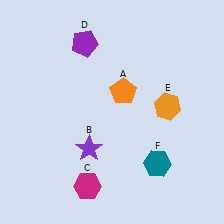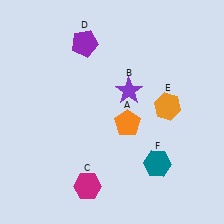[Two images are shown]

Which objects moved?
The objects that moved are: the orange pentagon (A), the purple star (B).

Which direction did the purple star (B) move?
The purple star (B) moved up.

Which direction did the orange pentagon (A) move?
The orange pentagon (A) moved down.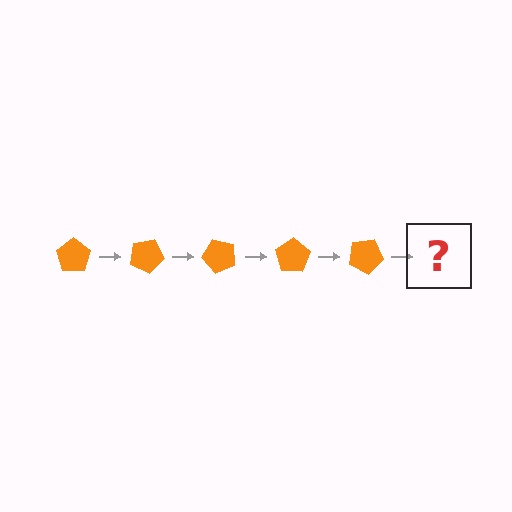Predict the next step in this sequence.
The next step is an orange pentagon rotated 125 degrees.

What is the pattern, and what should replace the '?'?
The pattern is that the pentagon rotates 25 degrees each step. The '?' should be an orange pentagon rotated 125 degrees.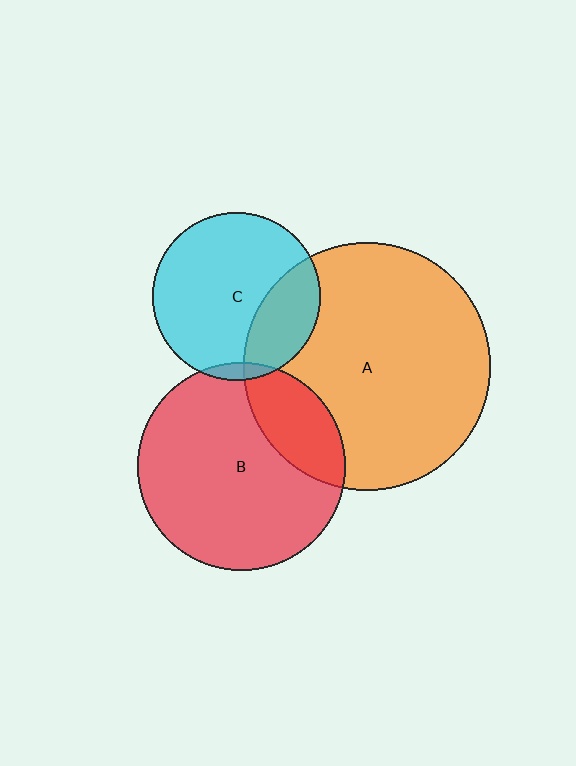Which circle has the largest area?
Circle A (orange).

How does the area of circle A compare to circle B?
Approximately 1.4 times.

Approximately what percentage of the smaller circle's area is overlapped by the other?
Approximately 25%.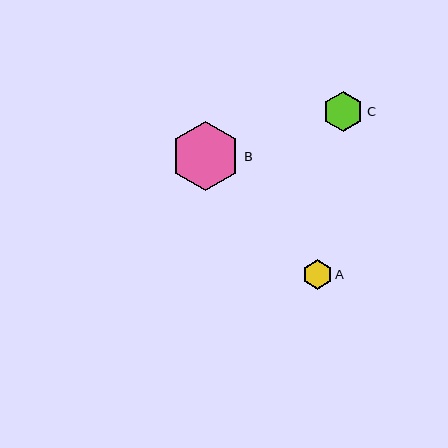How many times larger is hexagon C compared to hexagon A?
Hexagon C is approximately 1.4 times the size of hexagon A.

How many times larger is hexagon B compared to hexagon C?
Hexagon B is approximately 1.7 times the size of hexagon C.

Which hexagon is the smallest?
Hexagon A is the smallest with a size of approximately 29 pixels.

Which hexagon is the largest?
Hexagon B is the largest with a size of approximately 69 pixels.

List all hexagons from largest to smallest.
From largest to smallest: B, C, A.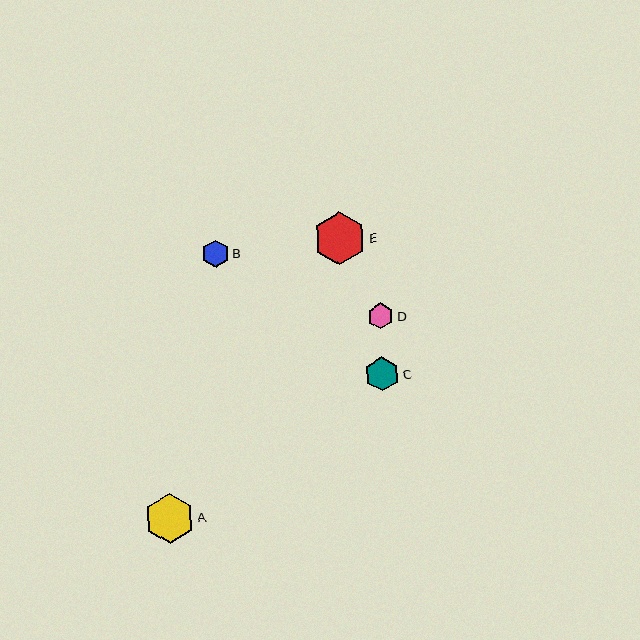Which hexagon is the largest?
Hexagon E is the largest with a size of approximately 52 pixels.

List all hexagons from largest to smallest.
From largest to smallest: E, A, C, B, D.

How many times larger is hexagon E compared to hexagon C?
Hexagon E is approximately 1.5 times the size of hexagon C.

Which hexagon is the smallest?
Hexagon D is the smallest with a size of approximately 26 pixels.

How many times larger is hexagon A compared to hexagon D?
Hexagon A is approximately 1.9 times the size of hexagon D.